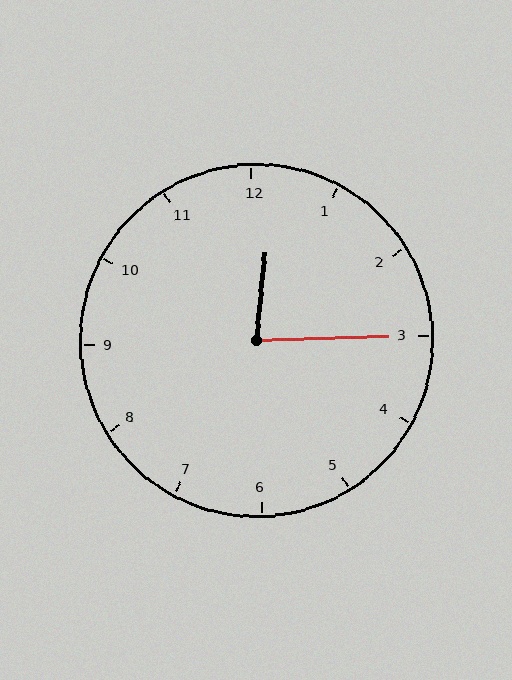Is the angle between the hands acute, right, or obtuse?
It is acute.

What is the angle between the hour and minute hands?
Approximately 82 degrees.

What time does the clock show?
12:15.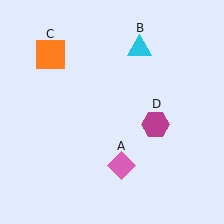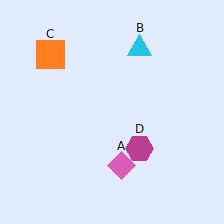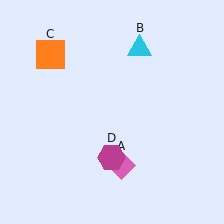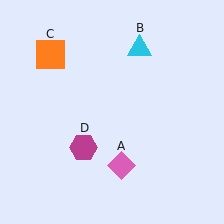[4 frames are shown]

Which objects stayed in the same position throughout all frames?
Pink diamond (object A) and cyan triangle (object B) and orange square (object C) remained stationary.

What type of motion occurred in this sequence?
The magenta hexagon (object D) rotated clockwise around the center of the scene.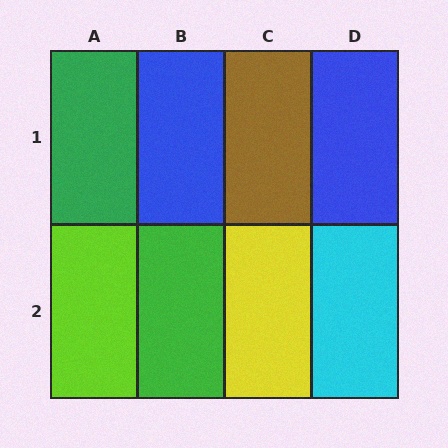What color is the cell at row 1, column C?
Brown.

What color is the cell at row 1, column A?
Green.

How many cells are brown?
1 cell is brown.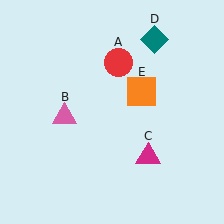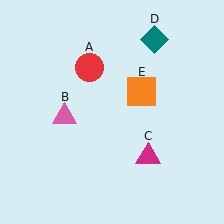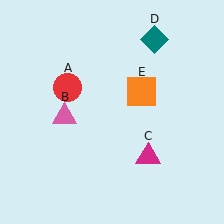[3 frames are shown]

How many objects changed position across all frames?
1 object changed position: red circle (object A).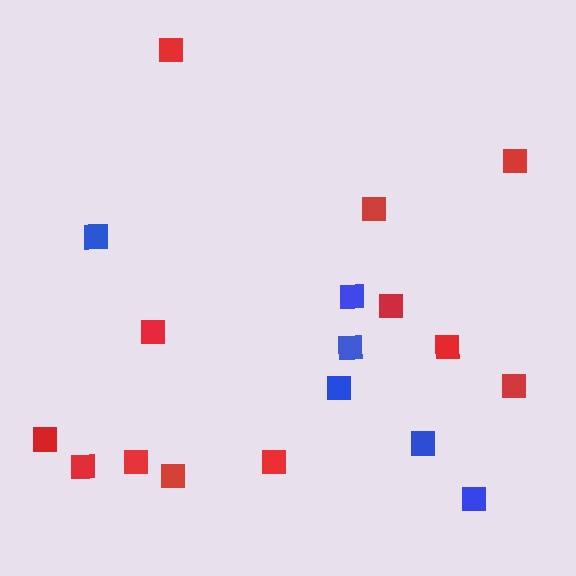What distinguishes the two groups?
There are 2 groups: one group of red squares (12) and one group of blue squares (6).